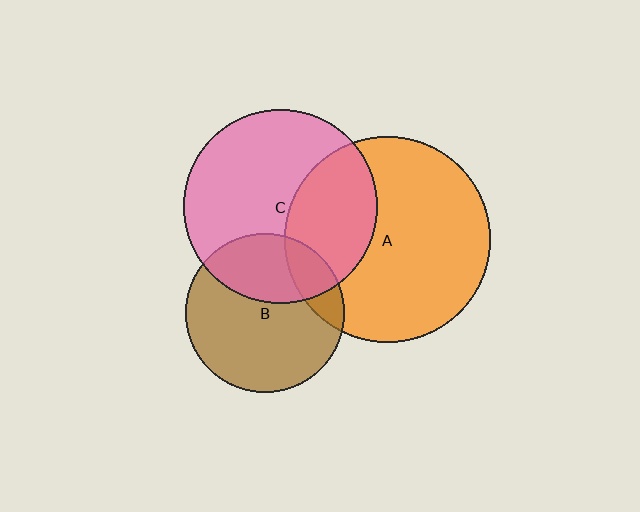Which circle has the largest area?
Circle A (orange).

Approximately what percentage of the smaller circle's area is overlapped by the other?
Approximately 35%.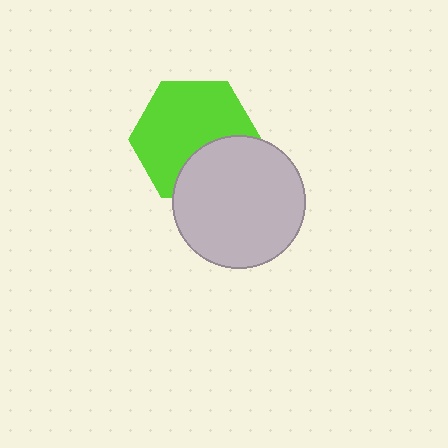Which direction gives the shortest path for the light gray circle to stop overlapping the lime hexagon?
Moving down gives the shortest separation.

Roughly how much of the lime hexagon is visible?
Most of it is visible (roughly 69%).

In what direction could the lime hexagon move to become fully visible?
The lime hexagon could move up. That would shift it out from behind the light gray circle entirely.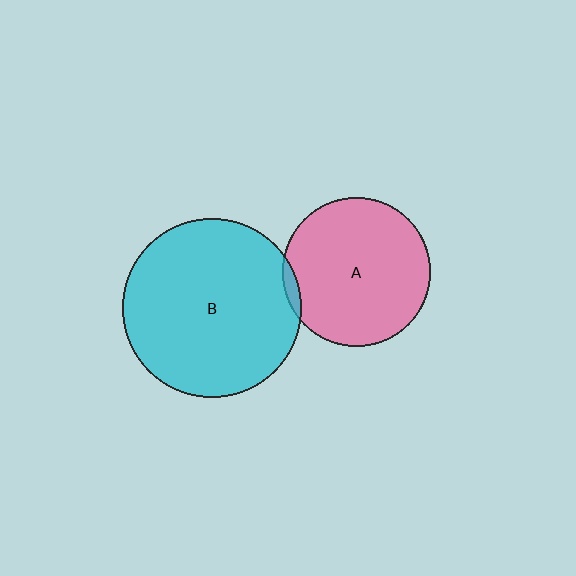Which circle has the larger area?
Circle B (cyan).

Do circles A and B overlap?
Yes.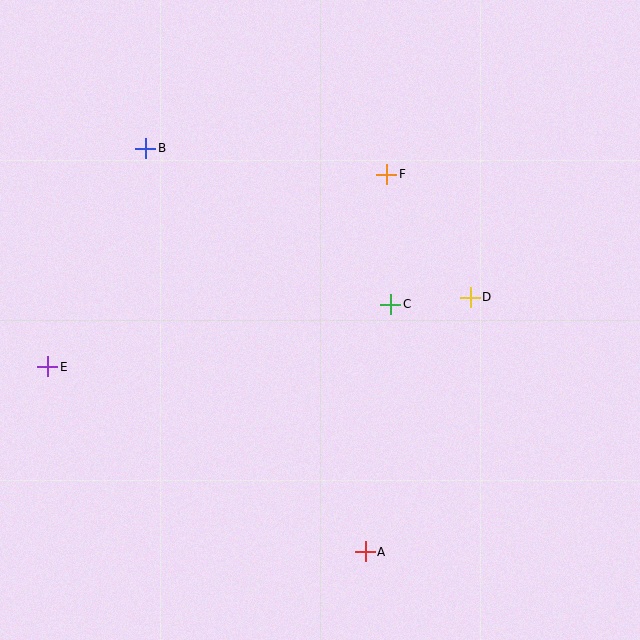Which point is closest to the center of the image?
Point C at (391, 304) is closest to the center.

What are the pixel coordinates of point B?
Point B is at (146, 148).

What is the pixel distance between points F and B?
The distance between F and B is 242 pixels.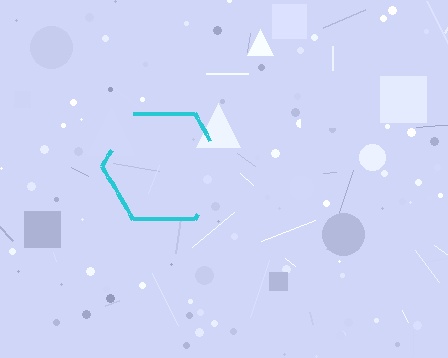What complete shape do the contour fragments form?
The contour fragments form a hexagon.